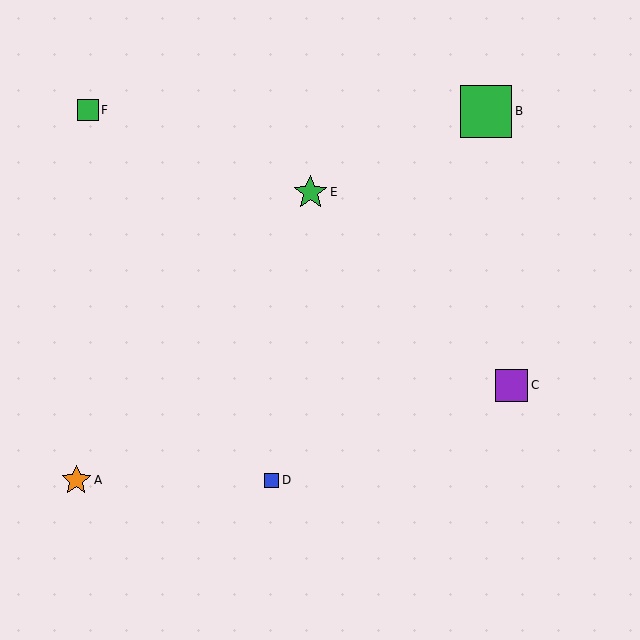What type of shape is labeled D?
Shape D is a blue square.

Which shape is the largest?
The green square (labeled B) is the largest.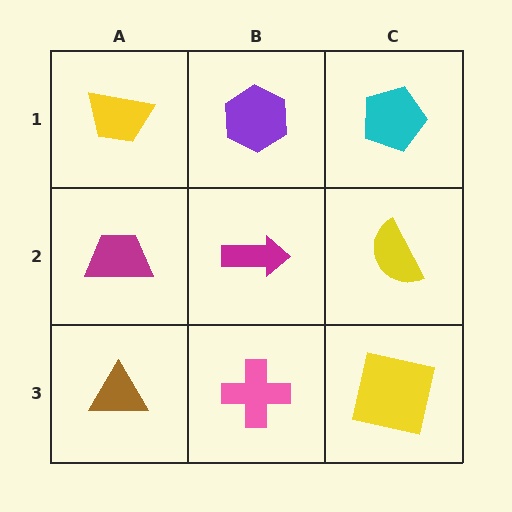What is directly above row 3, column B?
A magenta arrow.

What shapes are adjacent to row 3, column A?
A magenta trapezoid (row 2, column A), a pink cross (row 3, column B).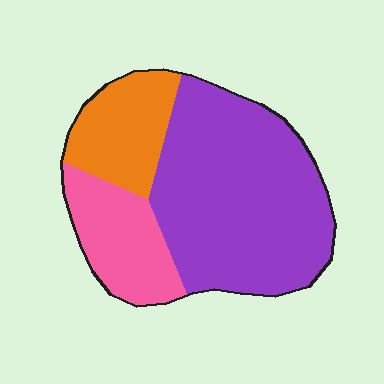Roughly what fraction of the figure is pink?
Pink covers around 20% of the figure.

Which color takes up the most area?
Purple, at roughly 60%.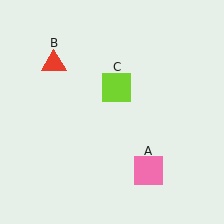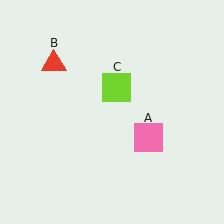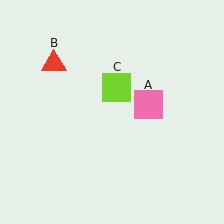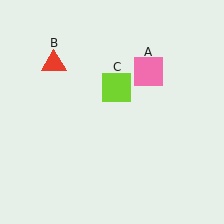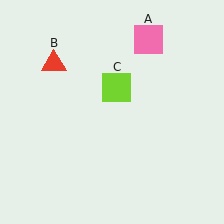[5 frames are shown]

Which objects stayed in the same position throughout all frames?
Red triangle (object B) and lime square (object C) remained stationary.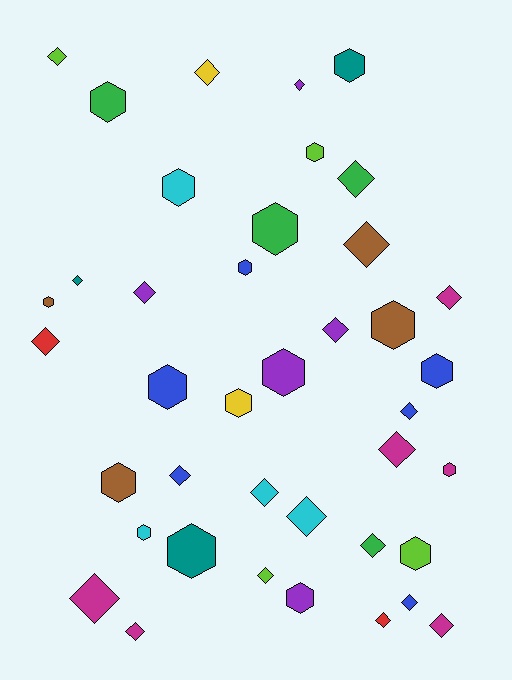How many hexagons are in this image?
There are 18 hexagons.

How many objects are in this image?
There are 40 objects.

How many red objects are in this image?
There are 2 red objects.